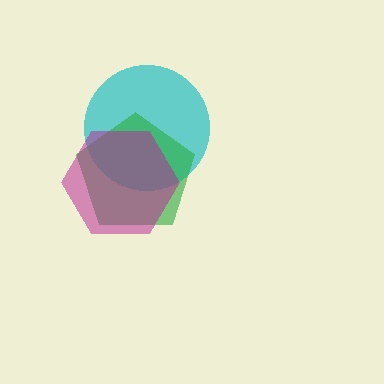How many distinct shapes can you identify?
There are 3 distinct shapes: a cyan circle, a green pentagon, a magenta hexagon.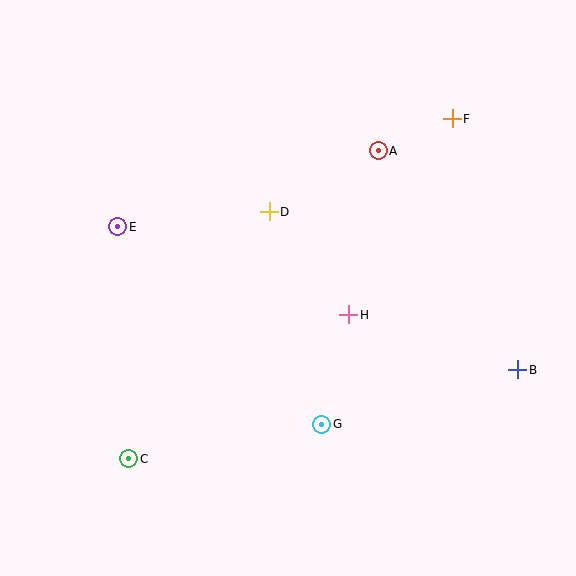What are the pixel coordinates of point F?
Point F is at (452, 119).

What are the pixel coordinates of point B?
Point B is at (518, 370).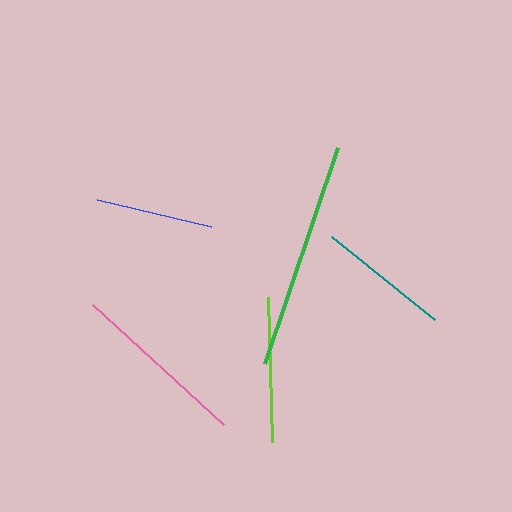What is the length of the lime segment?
The lime segment is approximately 145 pixels long.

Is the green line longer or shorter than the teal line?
The green line is longer than the teal line.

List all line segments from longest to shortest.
From longest to shortest: green, pink, lime, teal, blue.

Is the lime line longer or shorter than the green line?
The green line is longer than the lime line.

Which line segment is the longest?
The green line is the longest at approximately 228 pixels.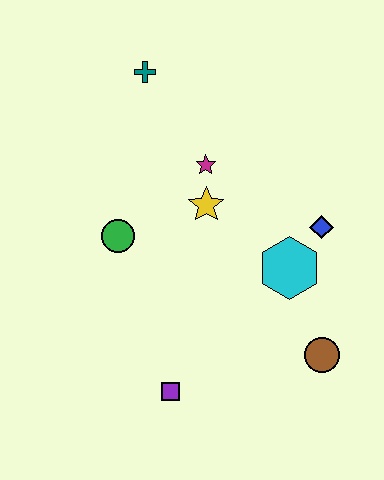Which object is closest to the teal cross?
The magenta star is closest to the teal cross.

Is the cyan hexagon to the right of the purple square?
Yes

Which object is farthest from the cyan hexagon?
The teal cross is farthest from the cyan hexagon.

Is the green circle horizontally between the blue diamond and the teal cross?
No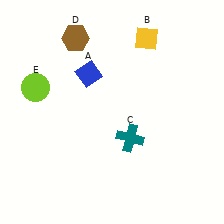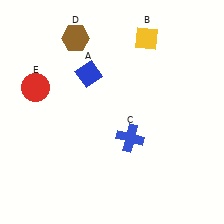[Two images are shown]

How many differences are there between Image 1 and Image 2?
There are 2 differences between the two images.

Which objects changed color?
C changed from teal to blue. E changed from lime to red.